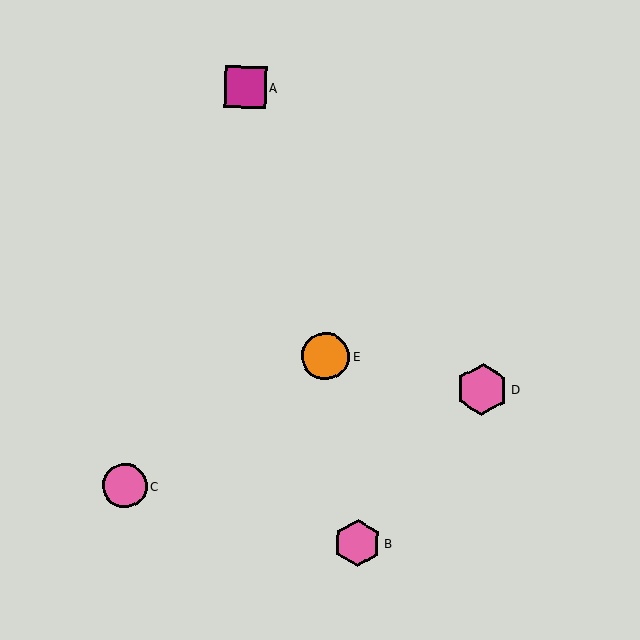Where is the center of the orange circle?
The center of the orange circle is at (326, 356).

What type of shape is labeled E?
Shape E is an orange circle.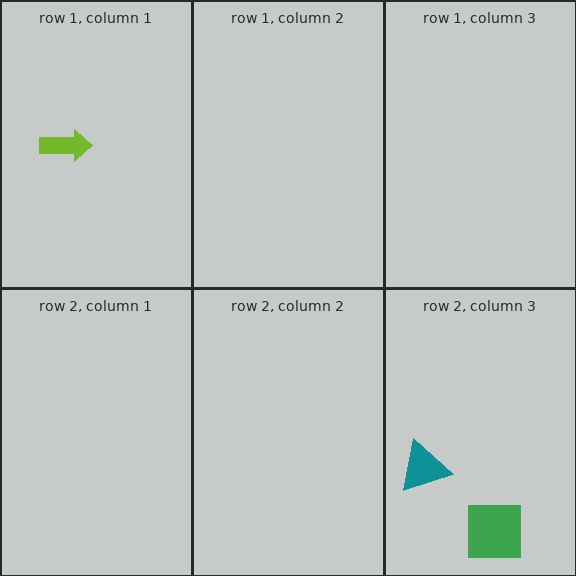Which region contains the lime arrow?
The row 1, column 1 region.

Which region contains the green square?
The row 2, column 3 region.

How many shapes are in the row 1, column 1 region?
1.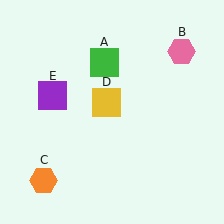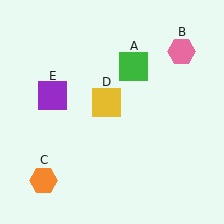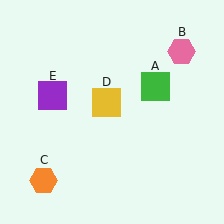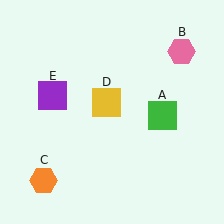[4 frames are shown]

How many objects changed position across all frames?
1 object changed position: green square (object A).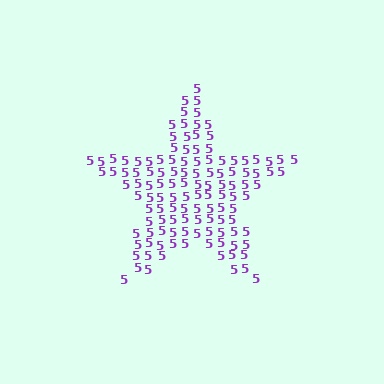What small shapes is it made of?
It is made of small digit 5's.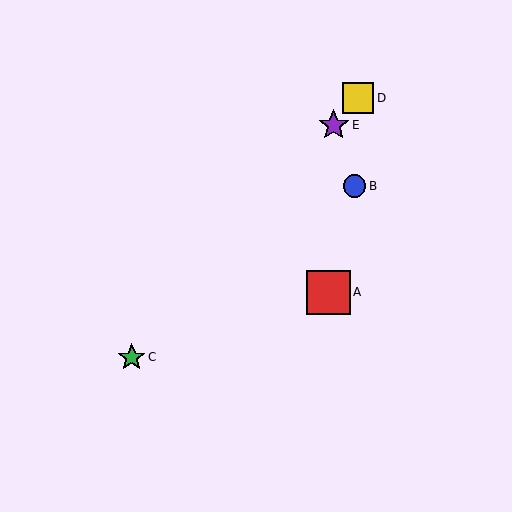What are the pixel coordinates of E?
Object E is at (334, 125).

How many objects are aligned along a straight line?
3 objects (C, D, E) are aligned along a straight line.